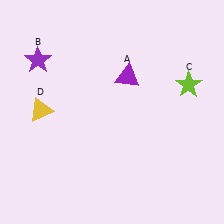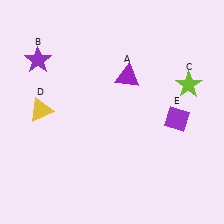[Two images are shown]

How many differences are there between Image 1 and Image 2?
There is 1 difference between the two images.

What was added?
A purple diamond (E) was added in Image 2.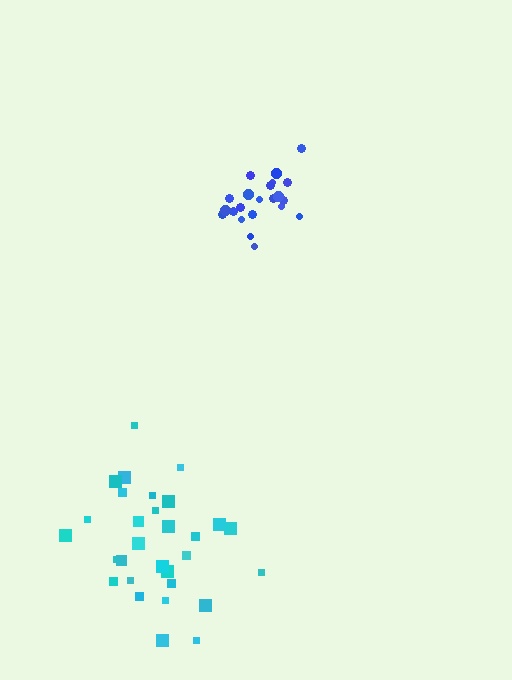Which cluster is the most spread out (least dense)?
Cyan.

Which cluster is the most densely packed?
Blue.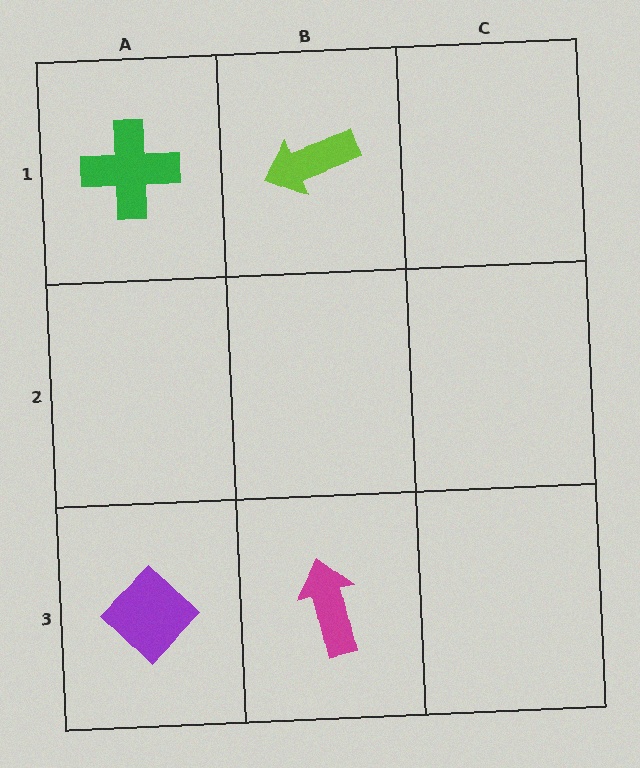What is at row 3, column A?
A purple diamond.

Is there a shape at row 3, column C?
No, that cell is empty.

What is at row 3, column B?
A magenta arrow.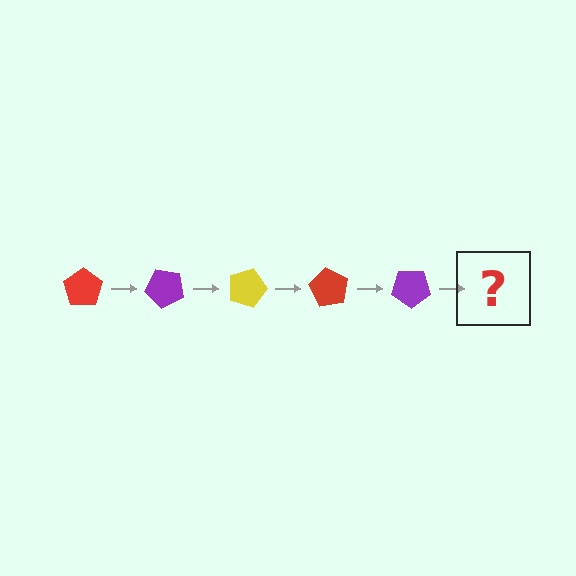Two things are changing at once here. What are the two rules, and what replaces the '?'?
The two rules are that it rotates 45 degrees each step and the color cycles through red, purple, and yellow. The '?' should be a yellow pentagon, rotated 225 degrees from the start.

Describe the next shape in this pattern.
It should be a yellow pentagon, rotated 225 degrees from the start.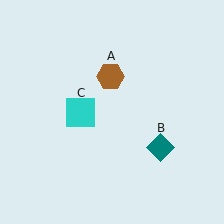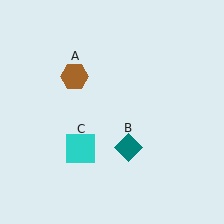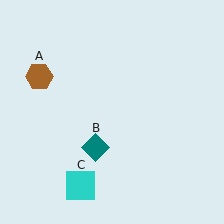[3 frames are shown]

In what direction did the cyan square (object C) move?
The cyan square (object C) moved down.